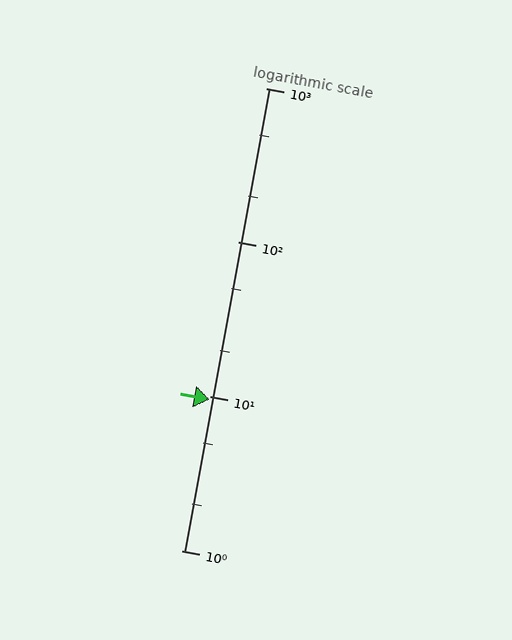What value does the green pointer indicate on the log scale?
The pointer indicates approximately 9.6.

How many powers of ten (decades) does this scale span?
The scale spans 3 decades, from 1 to 1000.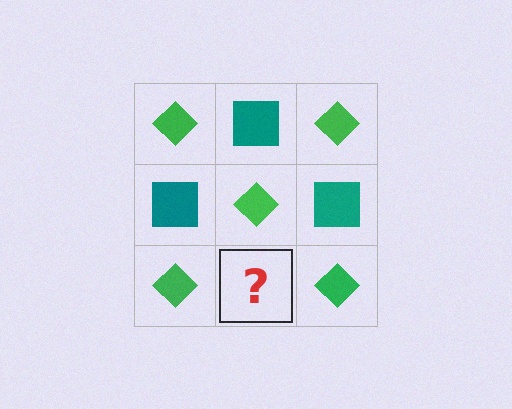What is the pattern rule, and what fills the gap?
The rule is that it alternates green diamond and teal square in a checkerboard pattern. The gap should be filled with a teal square.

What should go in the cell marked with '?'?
The missing cell should contain a teal square.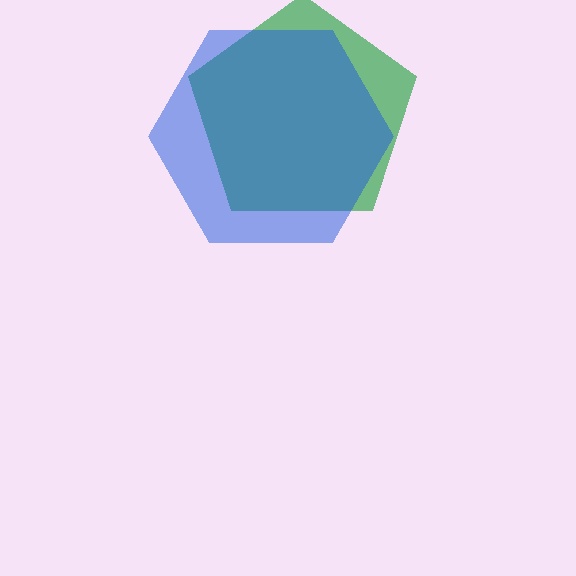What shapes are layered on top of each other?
The layered shapes are: a green pentagon, a blue hexagon.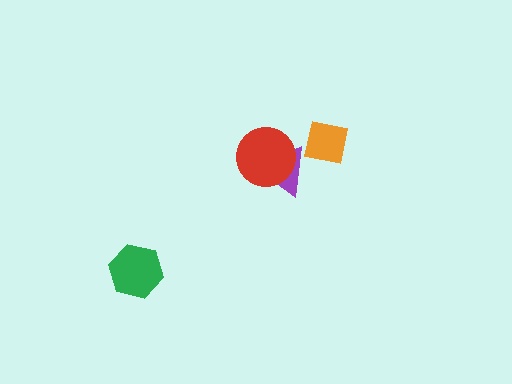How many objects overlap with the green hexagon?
0 objects overlap with the green hexagon.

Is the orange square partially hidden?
No, no other shape covers it.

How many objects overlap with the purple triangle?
1 object overlaps with the purple triangle.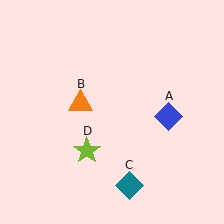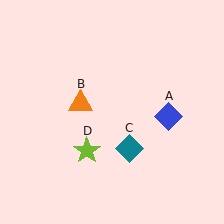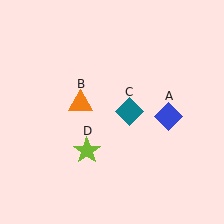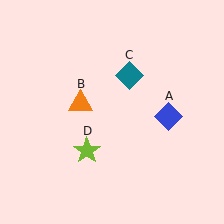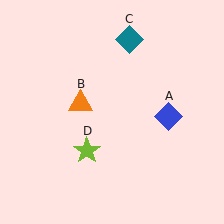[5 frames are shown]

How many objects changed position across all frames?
1 object changed position: teal diamond (object C).